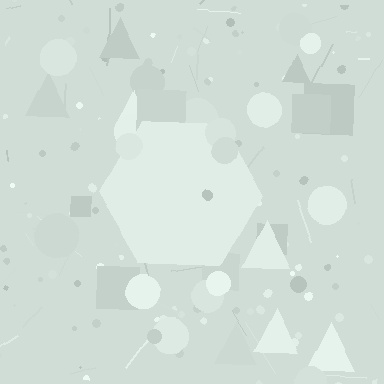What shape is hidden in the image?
A hexagon is hidden in the image.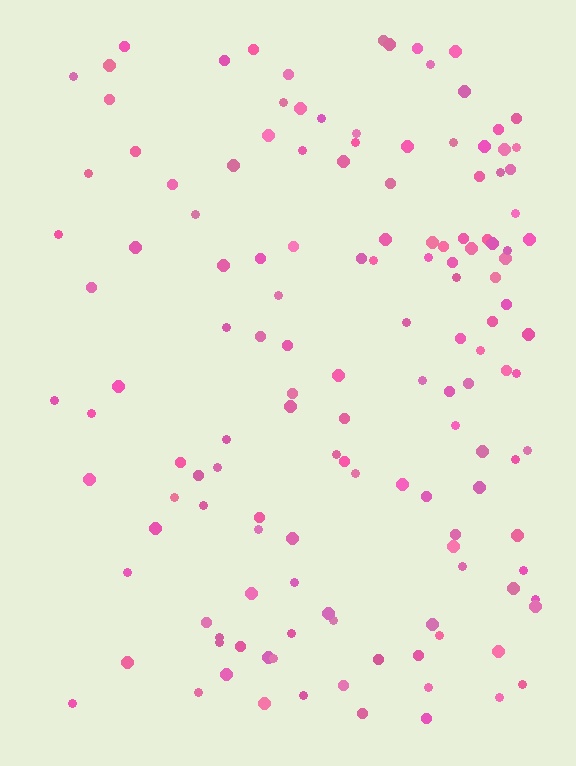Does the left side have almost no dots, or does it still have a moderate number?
Still a moderate number, just noticeably fewer than the right.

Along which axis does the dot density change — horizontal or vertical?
Horizontal.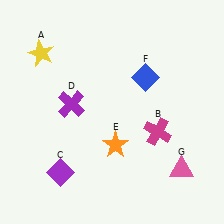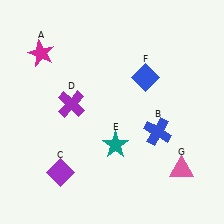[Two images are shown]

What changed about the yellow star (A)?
In Image 1, A is yellow. In Image 2, it changed to magenta.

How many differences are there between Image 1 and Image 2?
There are 3 differences between the two images.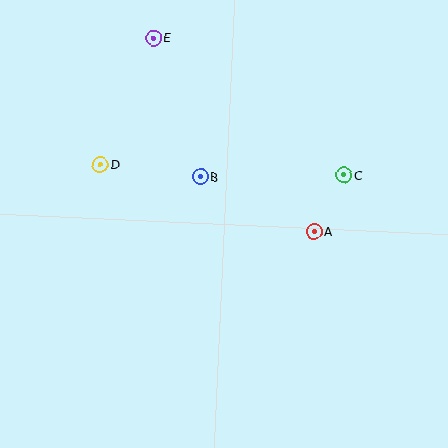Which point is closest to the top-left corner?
Point E is closest to the top-left corner.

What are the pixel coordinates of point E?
Point E is at (154, 38).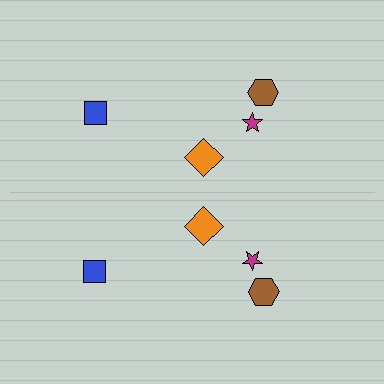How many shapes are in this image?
There are 8 shapes in this image.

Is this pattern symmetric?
Yes, this pattern has bilateral (reflection) symmetry.